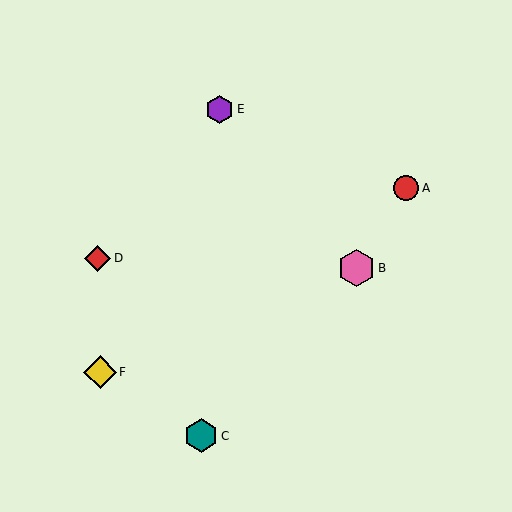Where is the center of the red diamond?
The center of the red diamond is at (98, 258).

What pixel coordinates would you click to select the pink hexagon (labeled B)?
Click at (356, 268) to select the pink hexagon B.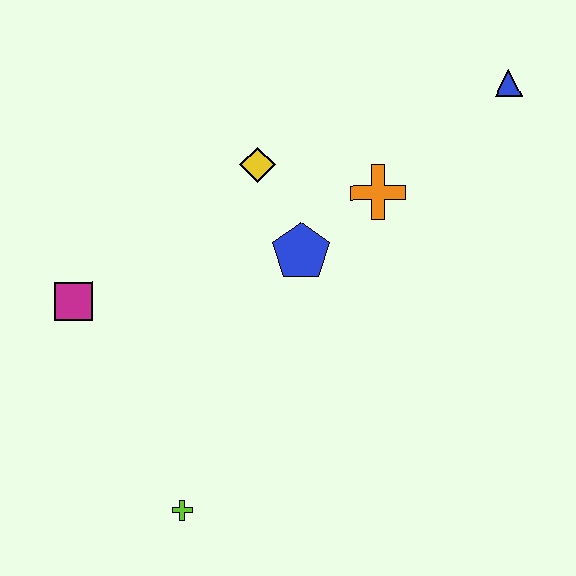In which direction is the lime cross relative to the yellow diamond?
The lime cross is below the yellow diamond.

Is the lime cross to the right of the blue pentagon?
No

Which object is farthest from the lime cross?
The blue triangle is farthest from the lime cross.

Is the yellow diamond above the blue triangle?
No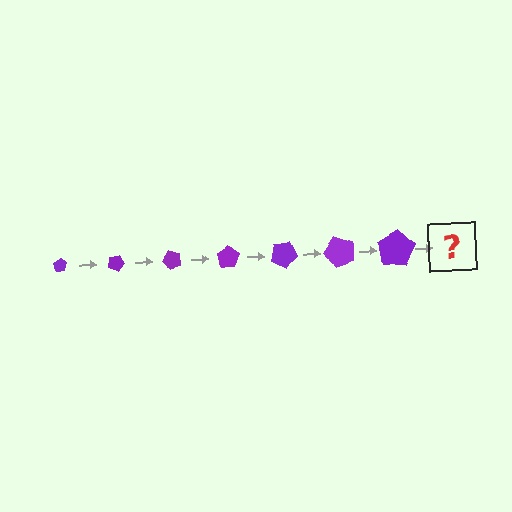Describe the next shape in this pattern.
It should be a pentagon, larger than the previous one and rotated 175 degrees from the start.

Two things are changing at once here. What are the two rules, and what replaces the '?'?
The two rules are that the pentagon grows larger each step and it rotates 25 degrees each step. The '?' should be a pentagon, larger than the previous one and rotated 175 degrees from the start.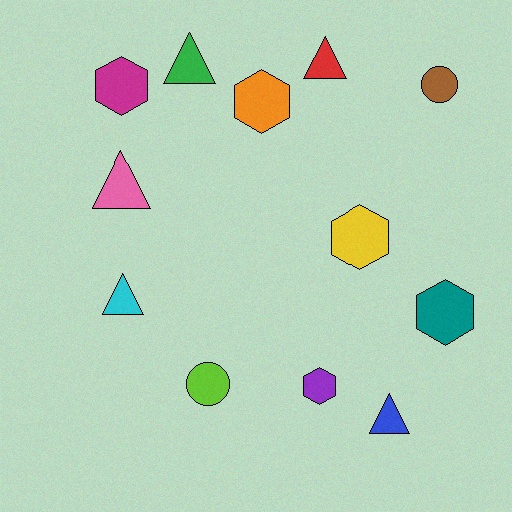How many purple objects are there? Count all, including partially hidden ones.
There is 1 purple object.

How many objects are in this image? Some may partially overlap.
There are 12 objects.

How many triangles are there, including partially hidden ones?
There are 5 triangles.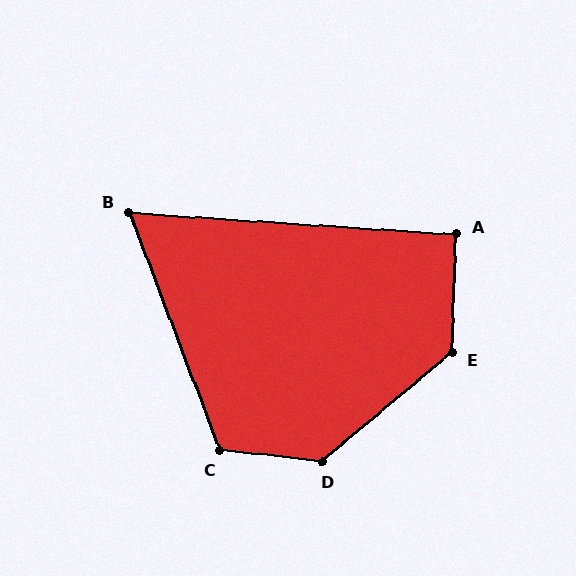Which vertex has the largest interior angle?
D, at approximately 134 degrees.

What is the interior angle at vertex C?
Approximately 117 degrees (obtuse).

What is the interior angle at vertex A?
Approximately 92 degrees (approximately right).